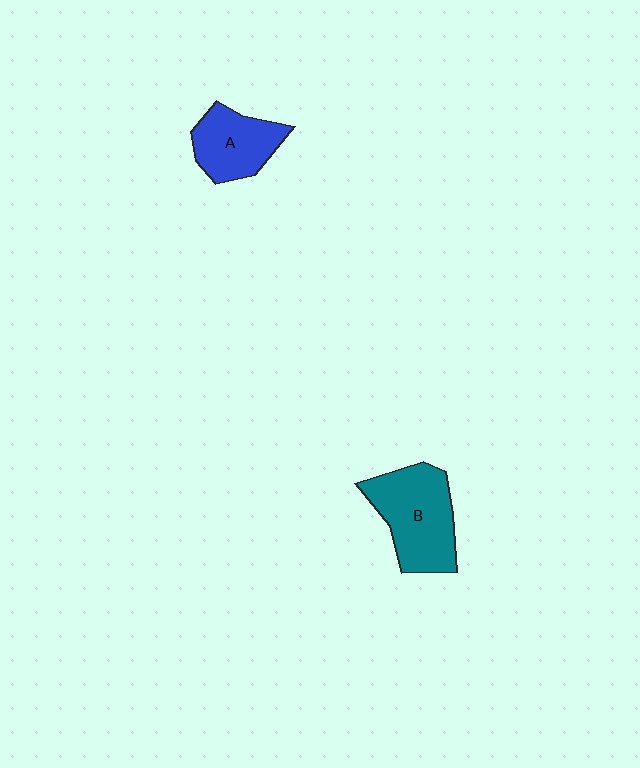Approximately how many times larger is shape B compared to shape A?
Approximately 1.4 times.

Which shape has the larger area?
Shape B (teal).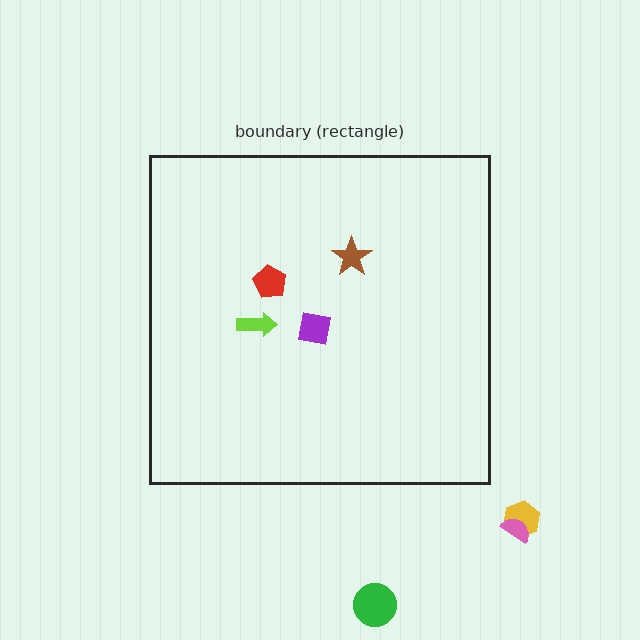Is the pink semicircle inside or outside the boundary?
Outside.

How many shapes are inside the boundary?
4 inside, 3 outside.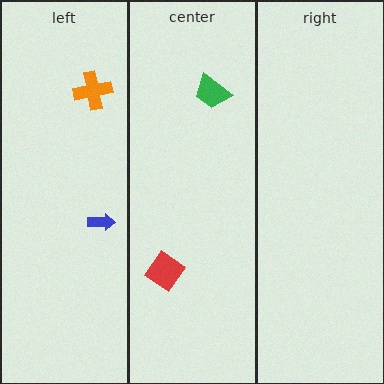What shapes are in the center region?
The red diamond, the green trapezoid.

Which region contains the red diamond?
The center region.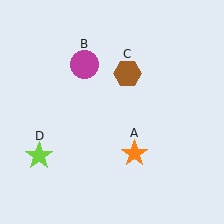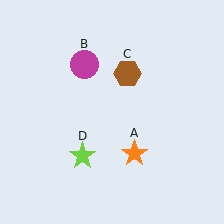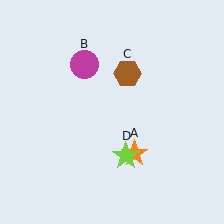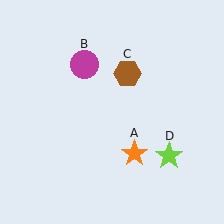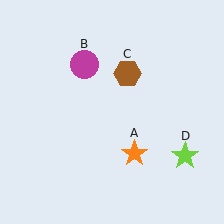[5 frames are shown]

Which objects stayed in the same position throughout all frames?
Orange star (object A) and magenta circle (object B) and brown hexagon (object C) remained stationary.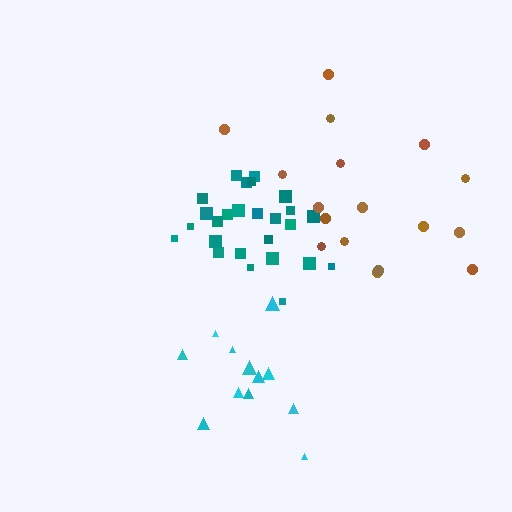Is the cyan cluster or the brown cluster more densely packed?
Brown.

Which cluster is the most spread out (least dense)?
Cyan.